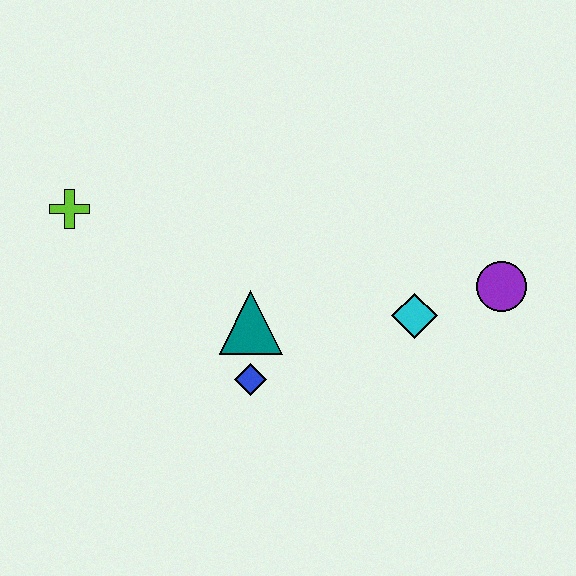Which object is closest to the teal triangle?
The blue diamond is closest to the teal triangle.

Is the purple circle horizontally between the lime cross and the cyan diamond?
No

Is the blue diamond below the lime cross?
Yes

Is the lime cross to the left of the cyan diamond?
Yes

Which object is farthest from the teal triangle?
The purple circle is farthest from the teal triangle.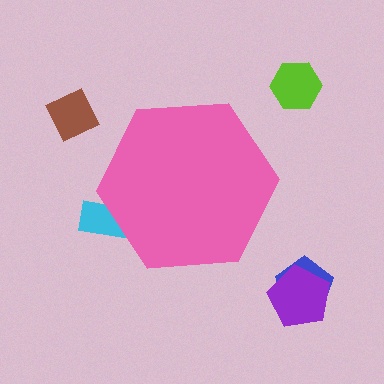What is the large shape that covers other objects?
A pink hexagon.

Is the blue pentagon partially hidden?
No, the blue pentagon is fully visible.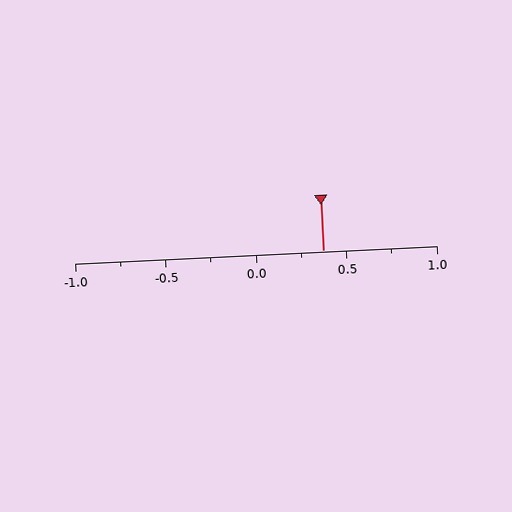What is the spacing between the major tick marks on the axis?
The major ticks are spaced 0.5 apart.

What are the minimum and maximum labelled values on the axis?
The axis runs from -1.0 to 1.0.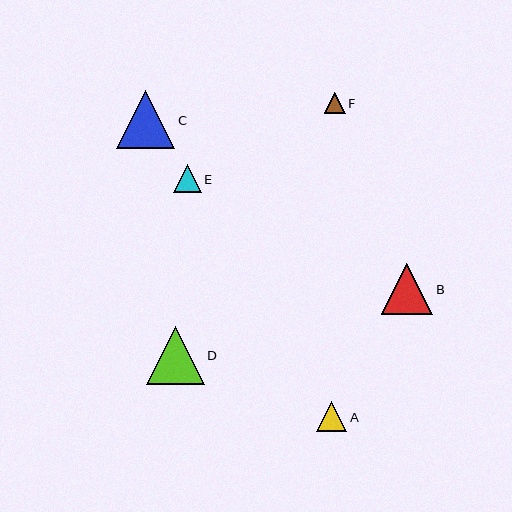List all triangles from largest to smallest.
From largest to smallest: D, C, B, A, E, F.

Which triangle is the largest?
Triangle D is the largest with a size of approximately 58 pixels.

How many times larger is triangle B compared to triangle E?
Triangle B is approximately 1.9 times the size of triangle E.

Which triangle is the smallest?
Triangle F is the smallest with a size of approximately 21 pixels.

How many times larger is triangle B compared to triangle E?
Triangle B is approximately 1.9 times the size of triangle E.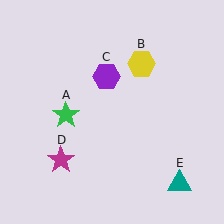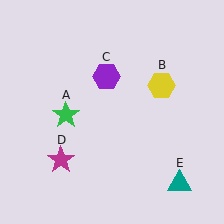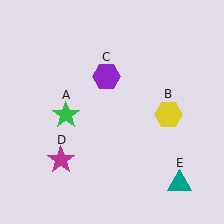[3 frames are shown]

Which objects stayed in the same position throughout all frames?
Green star (object A) and purple hexagon (object C) and magenta star (object D) and teal triangle (object E) remained stationary.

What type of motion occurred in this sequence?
The yellow hexagon (object B) rotated clockwise around the center of the scene.